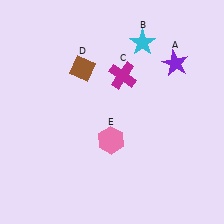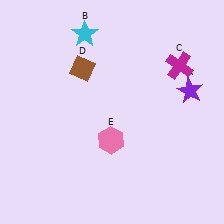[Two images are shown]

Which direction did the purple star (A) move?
The purple star (A) moved down.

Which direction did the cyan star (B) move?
The cyan star (B) moved left.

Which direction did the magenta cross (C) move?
The magenta cross (C) moved right.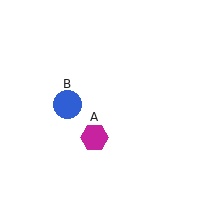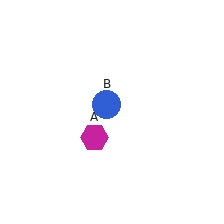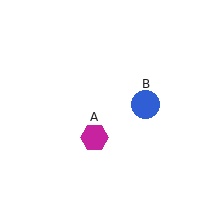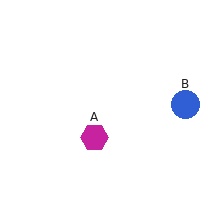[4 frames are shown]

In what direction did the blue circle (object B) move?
The blue circle (object B) moved right.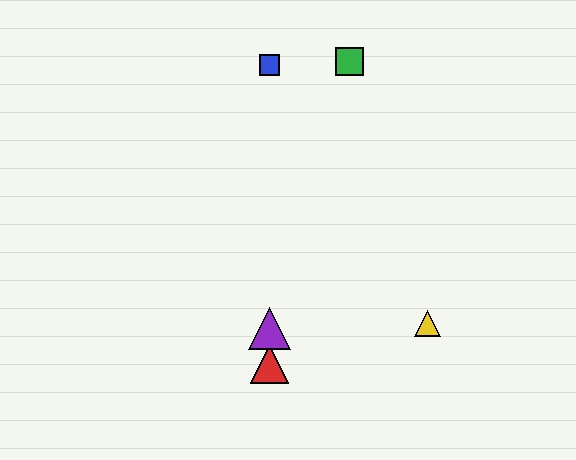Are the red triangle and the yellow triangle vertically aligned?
No, the red triangle is at x≈269 and the yellow triangle is at x≈427.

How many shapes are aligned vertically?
3 shapes (the red triangle, the blue square, the purple triangle) are aligned vertically.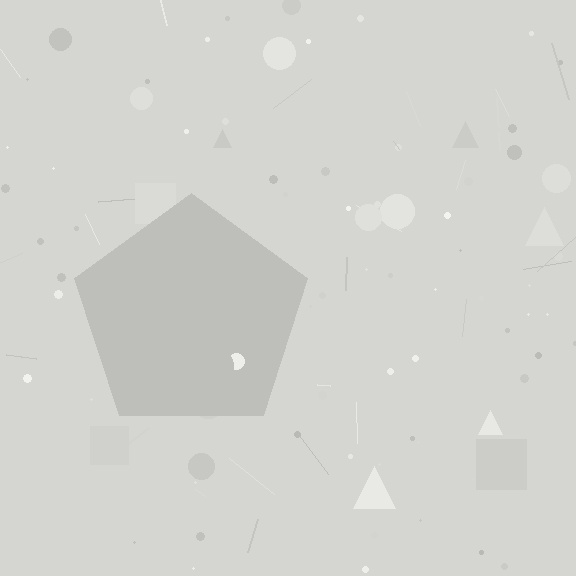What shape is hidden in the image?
A pentagon is hidden in the image.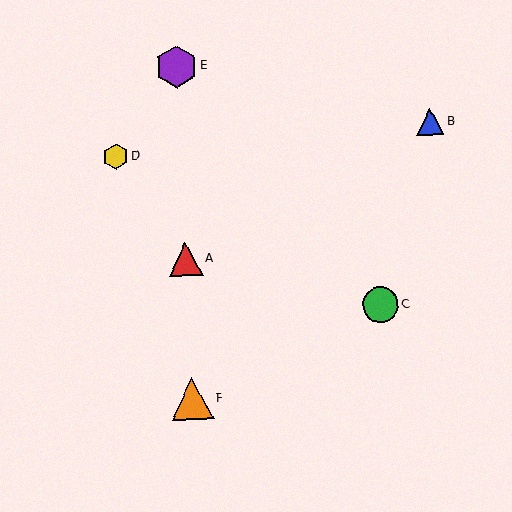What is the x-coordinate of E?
Object E is at x≈176.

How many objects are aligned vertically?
3 objects (A, E, F) are aligned vertically.